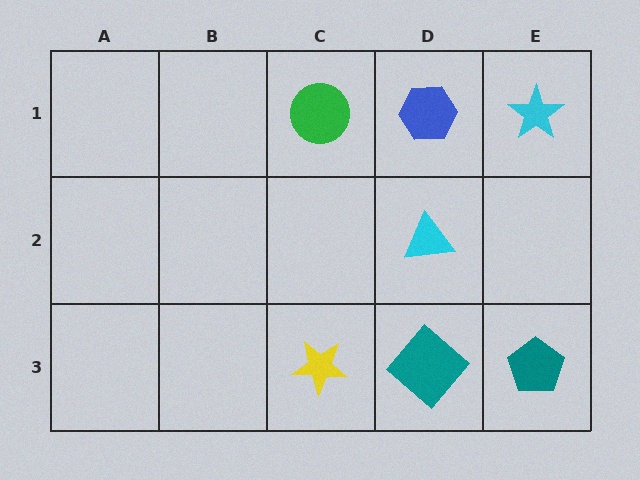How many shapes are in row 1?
3 shapes.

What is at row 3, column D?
A teal diamond.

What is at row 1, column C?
A green circle.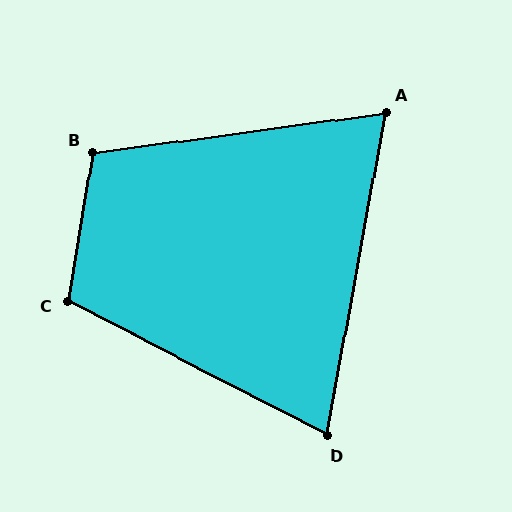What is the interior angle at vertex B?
Approximately 107 degrees (obtuse).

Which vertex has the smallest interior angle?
A, at approximately 72 degrees.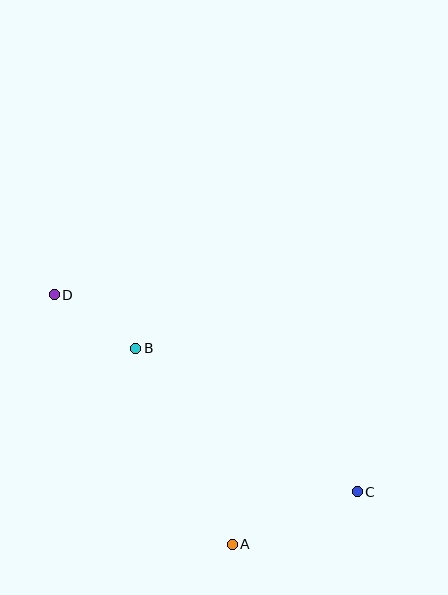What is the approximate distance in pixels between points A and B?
The distance between A and B is approximately 219 pixels.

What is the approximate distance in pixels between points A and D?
The distance between A and D is approximately 307 pixels.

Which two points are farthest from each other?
Points C and D are farthest from each other.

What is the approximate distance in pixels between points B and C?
The distance between B and C is approximately 264 pixels.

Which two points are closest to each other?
Points B and D are closest to each other.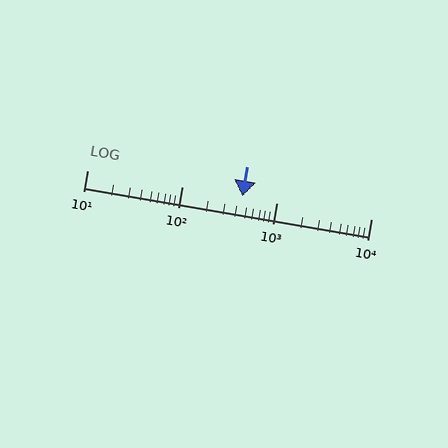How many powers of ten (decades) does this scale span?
The scale spans 3 decades, from 10 to 10000.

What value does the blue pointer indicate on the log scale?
The pointer indicates approximately 440.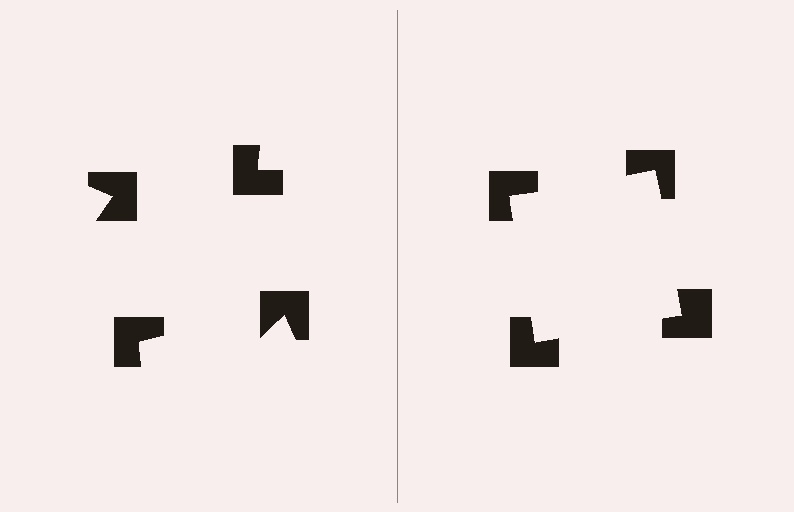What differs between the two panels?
The notched squares are positioned identically on both sides; only the wedge orientations differ. On the right they align to a square; on the left they are misaligned.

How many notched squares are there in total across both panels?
8 — 4 on each side.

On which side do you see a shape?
An illusory square appears on the right side. On the left side the wedge cuts are rotated, so no coherent shape forms.